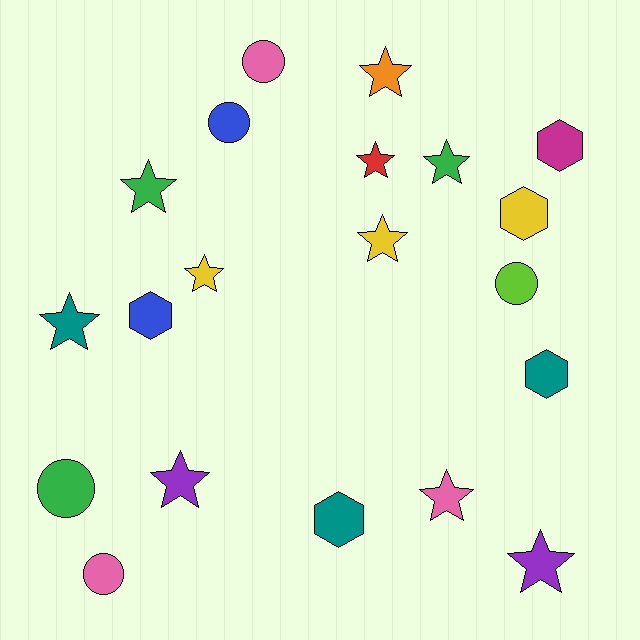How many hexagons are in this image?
There are 5 hexagons.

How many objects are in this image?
There are 20 objects.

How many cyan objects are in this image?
There are no cyan objects.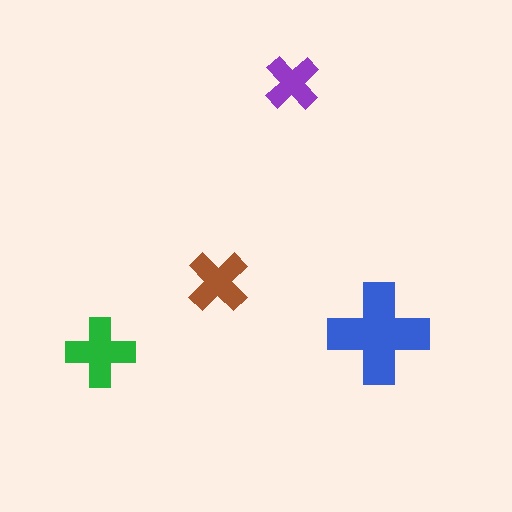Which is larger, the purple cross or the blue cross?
The blue one.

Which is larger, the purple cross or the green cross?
The green one.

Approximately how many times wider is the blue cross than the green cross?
About 1.5 times wider.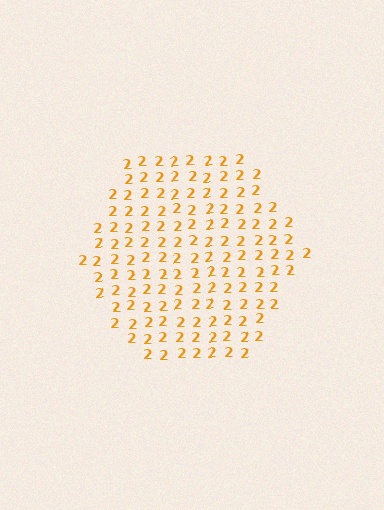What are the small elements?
The small elements are digit 2's.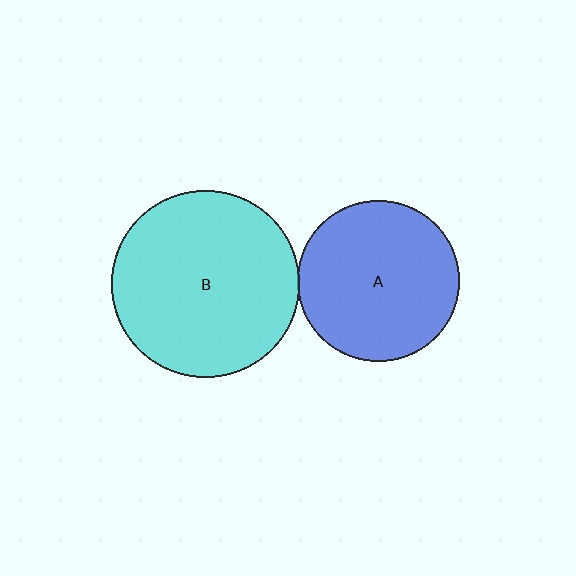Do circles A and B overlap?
Yes.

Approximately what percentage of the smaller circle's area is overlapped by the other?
Approximately 5%.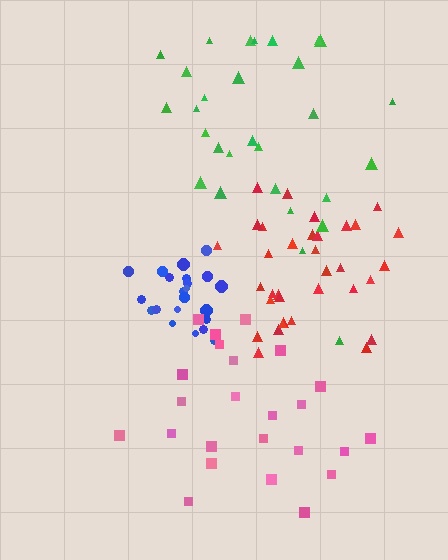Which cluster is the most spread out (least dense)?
Green.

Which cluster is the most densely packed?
Blue.